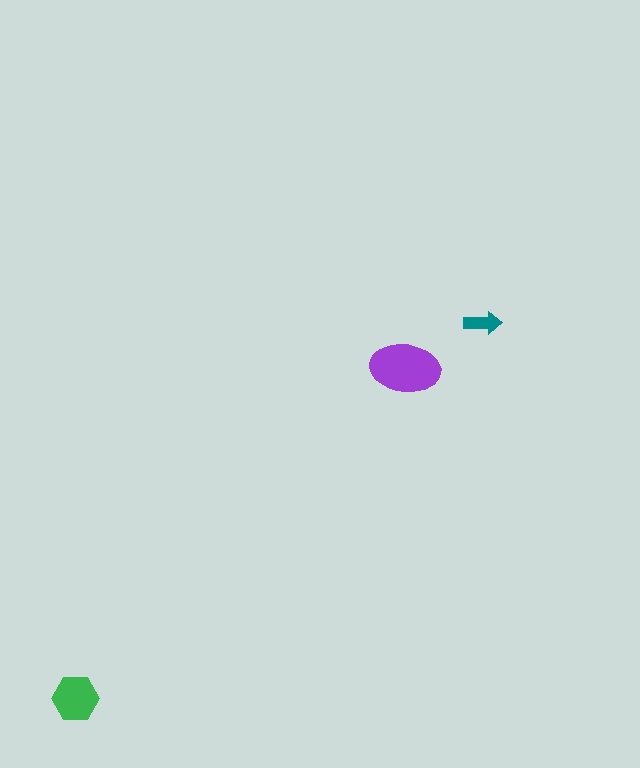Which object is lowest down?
The green hexagon is bottommost.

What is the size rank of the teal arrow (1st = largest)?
3rd.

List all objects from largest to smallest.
The purple ellipse, the green hexagon, the teal arrow.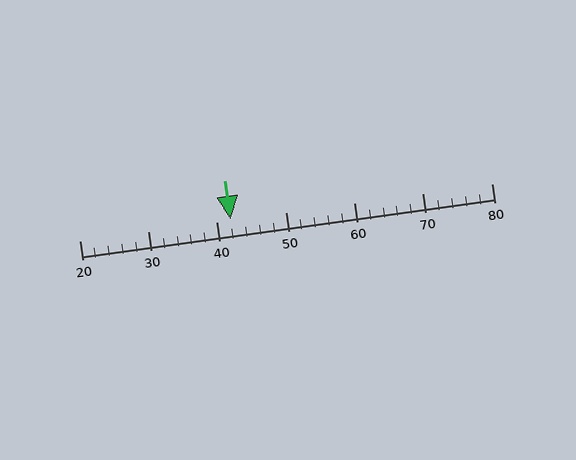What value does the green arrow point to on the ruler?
The green arrow points to approximately 42.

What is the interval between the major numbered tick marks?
The major tick marks are spaced 10 units apart.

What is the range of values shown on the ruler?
The ruler shows values from 20 to 80.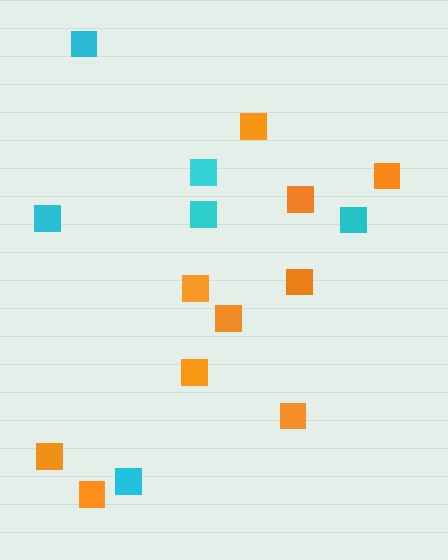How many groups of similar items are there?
There are 2 groups: one group of orange squares (10) and one group of cyan squares (6).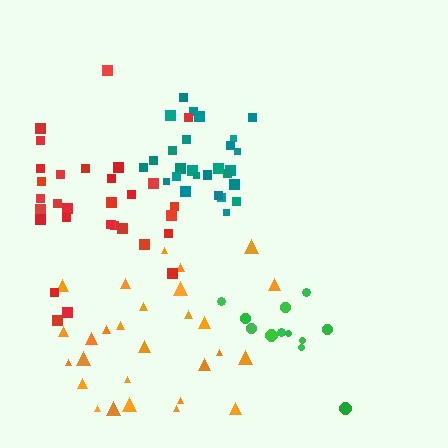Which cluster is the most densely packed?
Teal.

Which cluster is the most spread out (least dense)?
Orange.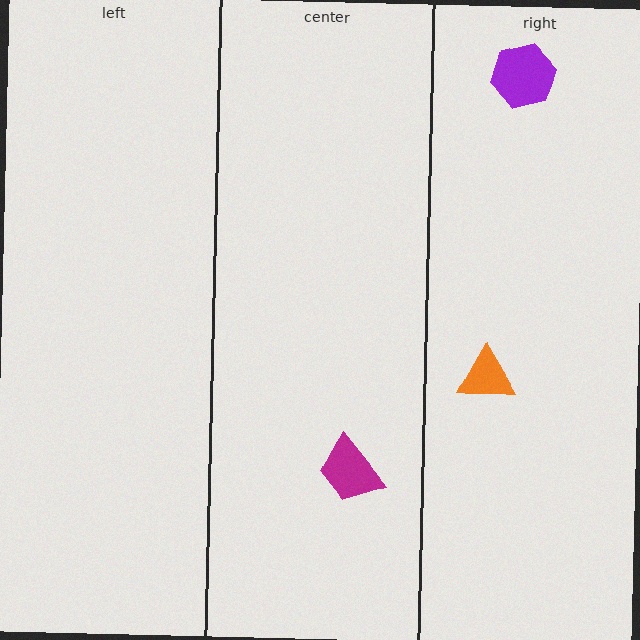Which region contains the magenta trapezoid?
The center region.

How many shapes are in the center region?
1.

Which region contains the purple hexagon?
The right region.